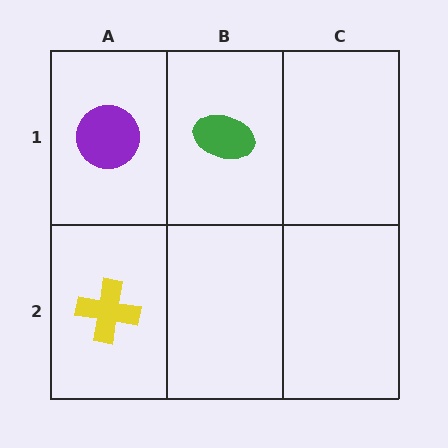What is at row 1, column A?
A purple circle.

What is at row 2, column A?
A yellow cross.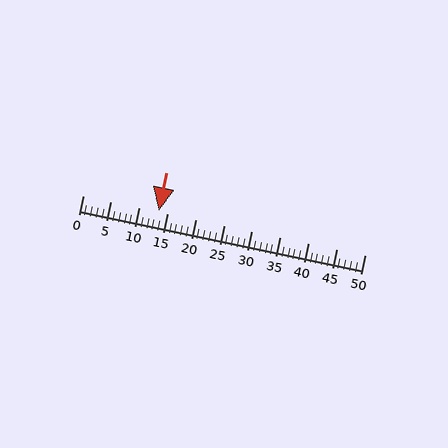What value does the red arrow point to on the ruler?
The red arrow points to approximately 14.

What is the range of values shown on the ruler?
The ruler shows values from 0 to 50.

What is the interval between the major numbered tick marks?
The major tick marks are spaced 5 units apart.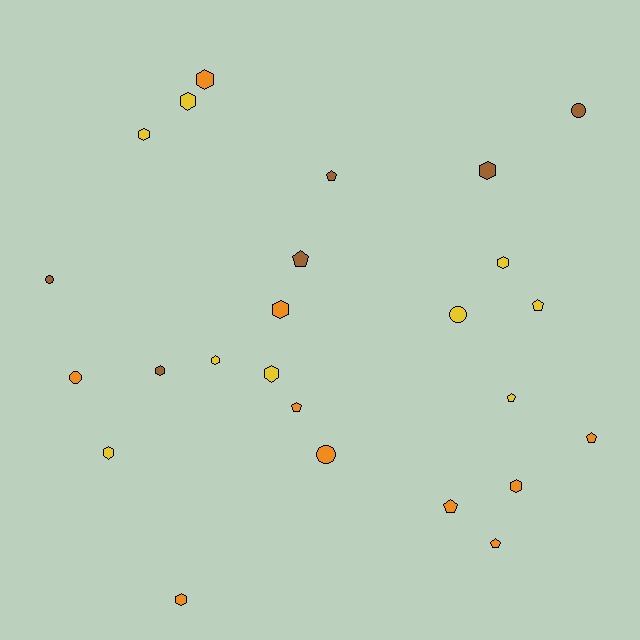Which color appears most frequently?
Orange, with 10 objects.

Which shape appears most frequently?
Hexagon, with 12 objects.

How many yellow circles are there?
There is 1 yellow circle.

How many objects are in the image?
There are 25 objects.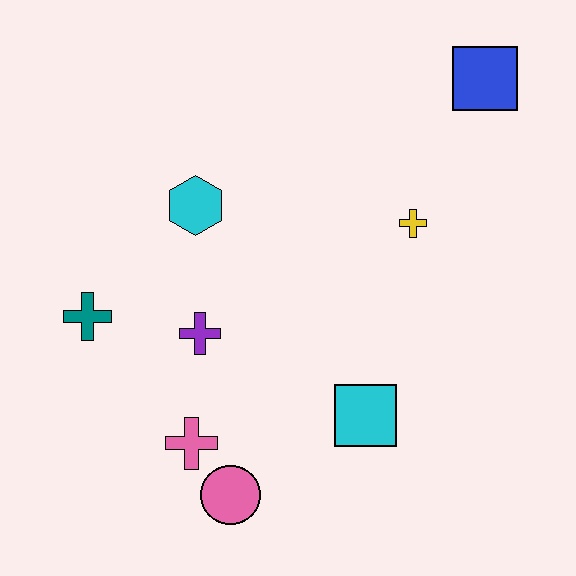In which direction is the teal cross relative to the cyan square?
The teal cross is to the left of the cyan square.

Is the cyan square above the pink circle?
Yes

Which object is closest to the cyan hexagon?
The purple cross is closest to the cyan hexagon.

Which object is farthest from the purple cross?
The blue square is farthest from the purple cross.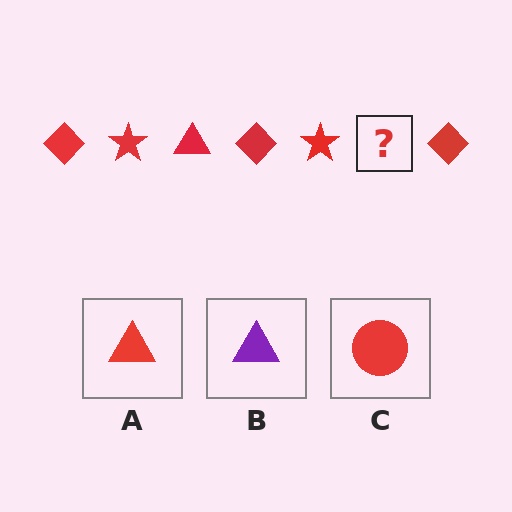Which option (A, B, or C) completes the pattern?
A.